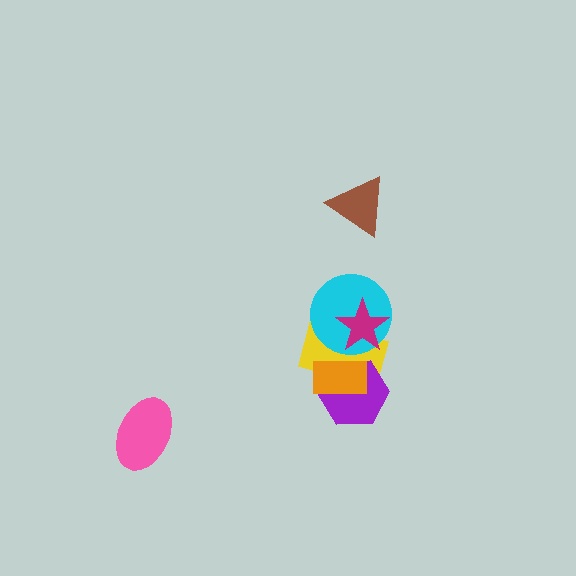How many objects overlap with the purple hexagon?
2 objects overlap with the purple hexagon.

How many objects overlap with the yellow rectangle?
4 objects overlap with the yellow rectangle.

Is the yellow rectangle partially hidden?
Yes, it is partially covered by another shape.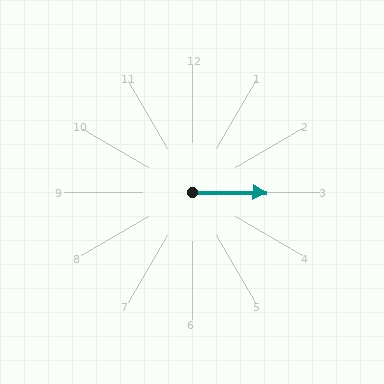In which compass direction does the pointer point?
East.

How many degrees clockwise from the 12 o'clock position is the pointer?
Approximately 90 degrees.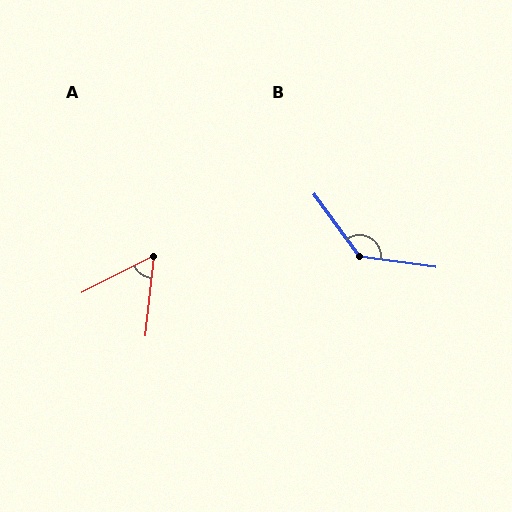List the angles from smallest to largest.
A (57°), B (134°).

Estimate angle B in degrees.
Approximately 134 degrees.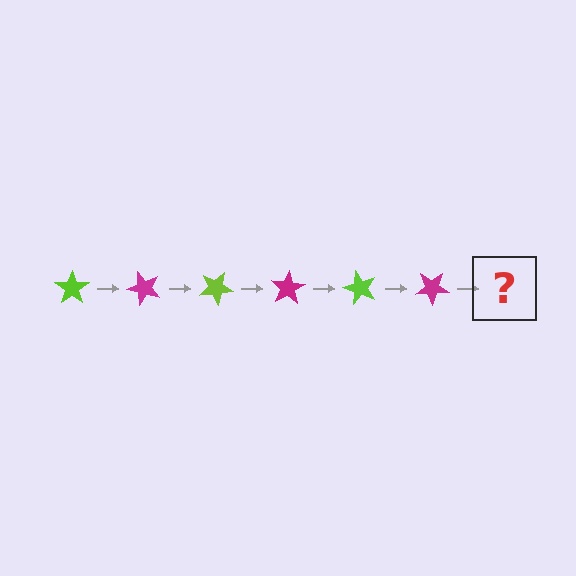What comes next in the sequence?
The next element should be a lime star, rotated 300 degrees from the start.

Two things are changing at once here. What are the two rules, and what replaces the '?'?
The two rules are that it rotates 50 degrees each step and the color cycles through lime and magenta. The '?' should be a lime star, rotated 300 degrees from the start.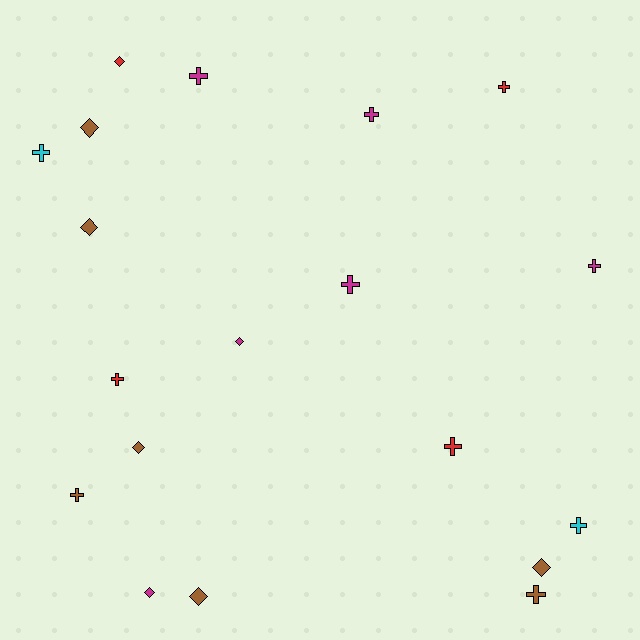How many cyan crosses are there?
There are 2 cyan crosses.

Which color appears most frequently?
Brown, with 7 objects.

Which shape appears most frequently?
Cross, with 11 objects.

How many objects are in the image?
There are 19 objects.